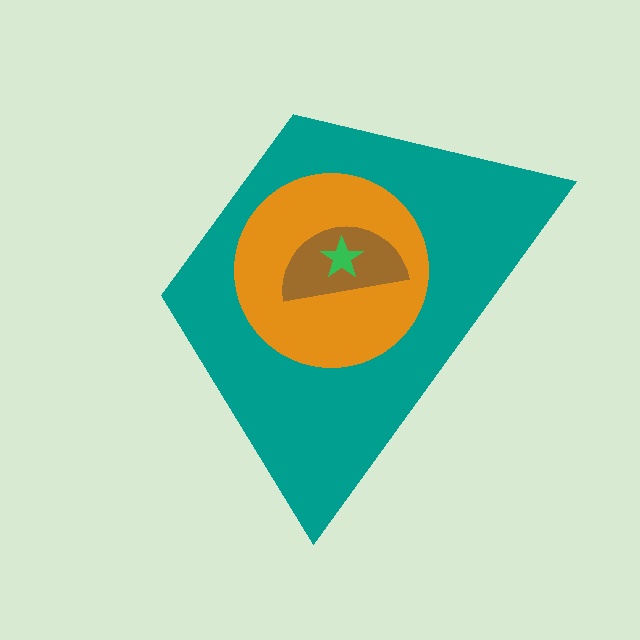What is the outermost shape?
The teal trapezoid.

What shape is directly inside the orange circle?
The brown semicircle.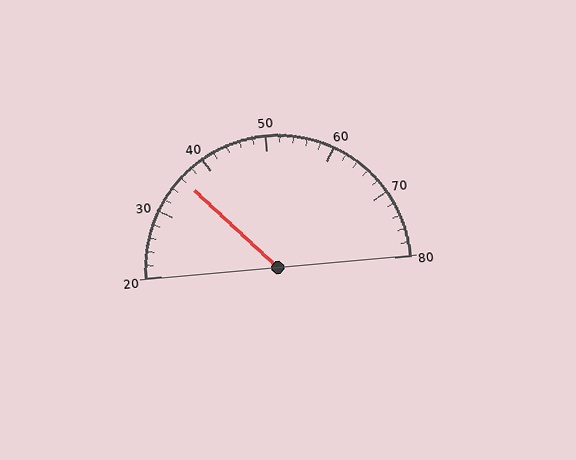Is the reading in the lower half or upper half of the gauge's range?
The reading is in the lower half of the range (20 to 80).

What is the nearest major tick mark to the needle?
The nearest major tick mark is 40.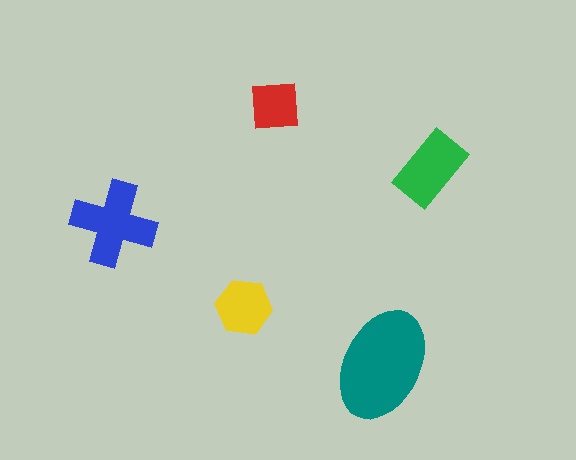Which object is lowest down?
The teal ellipse is bottommost.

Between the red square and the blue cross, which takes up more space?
The blue cross.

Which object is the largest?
The teal ellipse.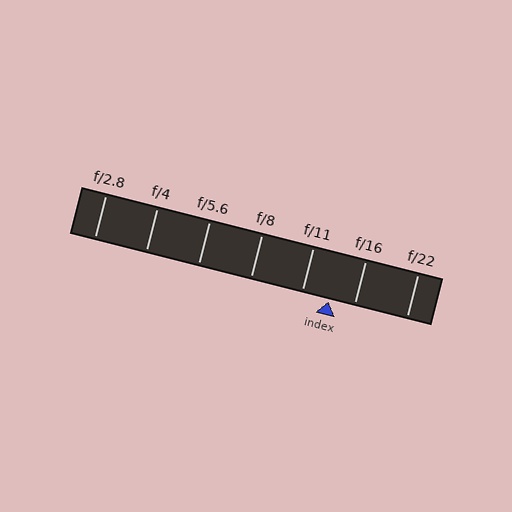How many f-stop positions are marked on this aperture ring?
There are 7 f-stop positions marked.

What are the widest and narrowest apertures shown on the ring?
The widest aperture shown is f/2.8 and the narrowest is f/22.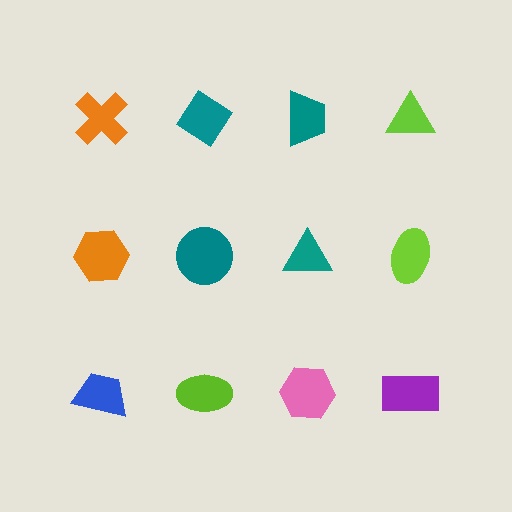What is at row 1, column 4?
A lime triangle.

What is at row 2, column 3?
A teal triangle.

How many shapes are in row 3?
4 shapes.